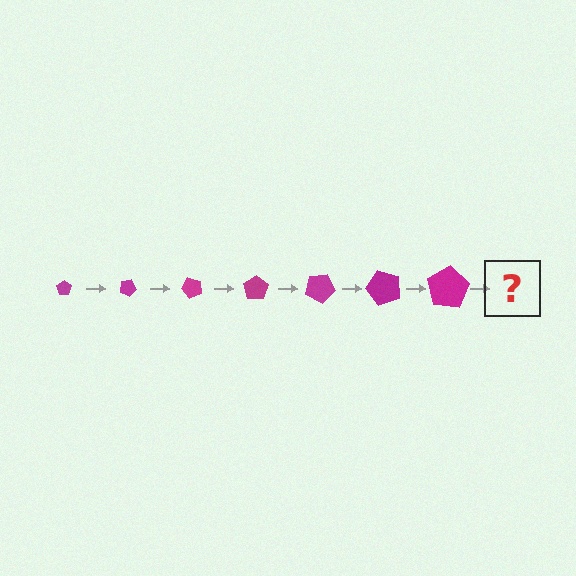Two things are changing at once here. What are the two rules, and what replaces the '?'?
The two rules are that the pentagon grows larger each step and it rotates 25 degrees each step. The '?' should be a pentagon, larger than the previous one and rotated 175 degrees from the start.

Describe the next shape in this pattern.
It should be a pentagon, larger than the previous one and rotated 175 degrees from the start.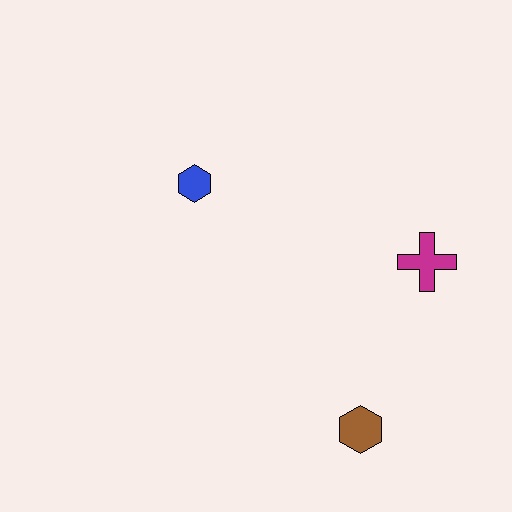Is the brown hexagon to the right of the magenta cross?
No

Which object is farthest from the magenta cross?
The blue hexagon is farthest from the magenta cross.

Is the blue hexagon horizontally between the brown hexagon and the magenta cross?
No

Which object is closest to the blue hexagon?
The magenta cross is closest to the blue hexagon.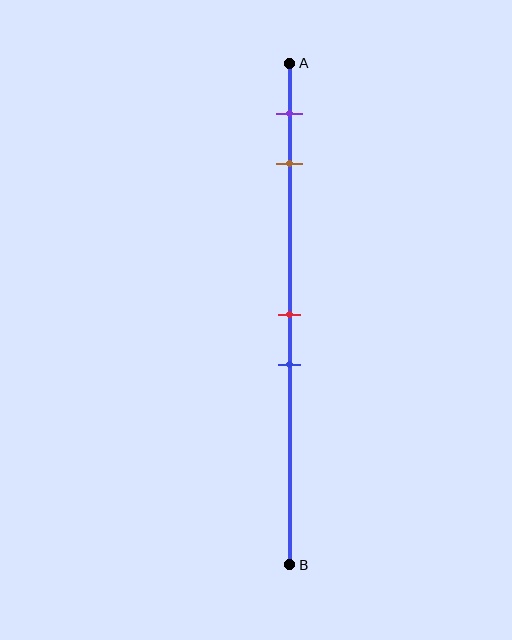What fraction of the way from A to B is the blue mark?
The blue mark is approximately 60% (0.6) of the way from A to B.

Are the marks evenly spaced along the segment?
No, the marks are not evenly spaced.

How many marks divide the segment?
There are 4 marks dividing the segment.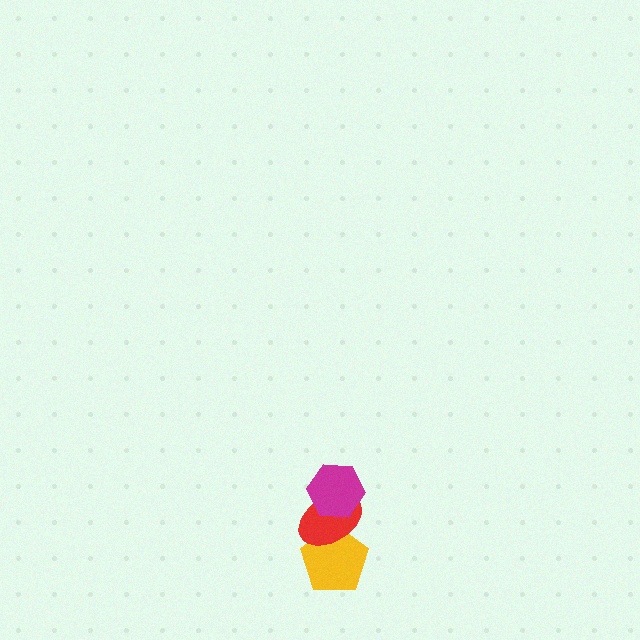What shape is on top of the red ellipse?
The magenta hexagon is on top of the red ellipse.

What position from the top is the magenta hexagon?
The magenta hexagon is 1st from the top.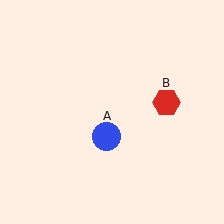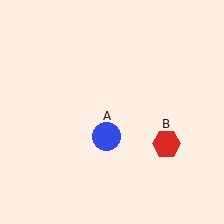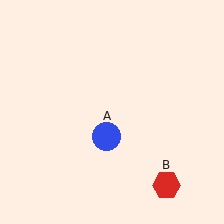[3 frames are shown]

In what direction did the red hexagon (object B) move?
The red hexagon (object B) moved down.